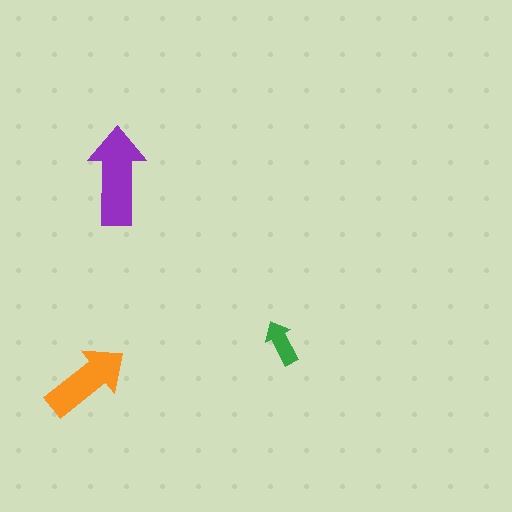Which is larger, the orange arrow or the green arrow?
The orange one.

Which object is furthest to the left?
The orange arrow is leftmost.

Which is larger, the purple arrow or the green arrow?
The purple one.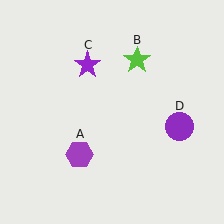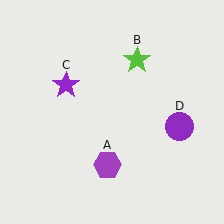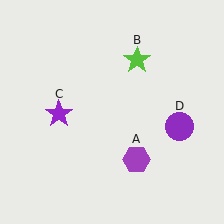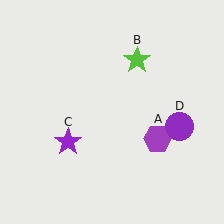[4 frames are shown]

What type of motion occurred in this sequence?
The purple hexagon (object A), purple star (object C) rotated counterclockwise around the center of the scene.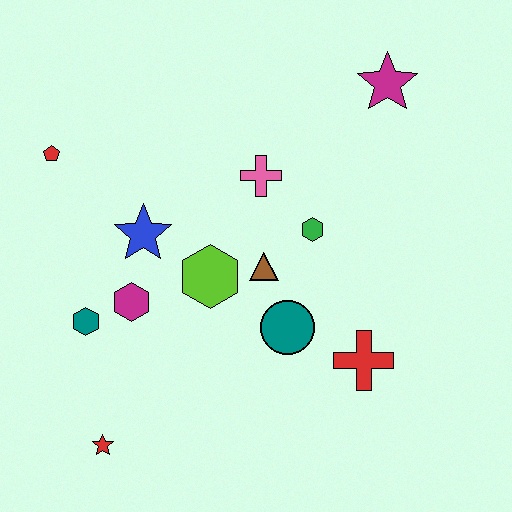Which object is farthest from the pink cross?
The red star is farthest from the pink cross.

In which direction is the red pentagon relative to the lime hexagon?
The red pentagon is to the left of the lime hexagon.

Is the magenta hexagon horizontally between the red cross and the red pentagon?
Yes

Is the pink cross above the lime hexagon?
Yes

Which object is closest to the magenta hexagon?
The teal hexagon is closest to the magenta hexagon.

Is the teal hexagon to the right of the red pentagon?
Yes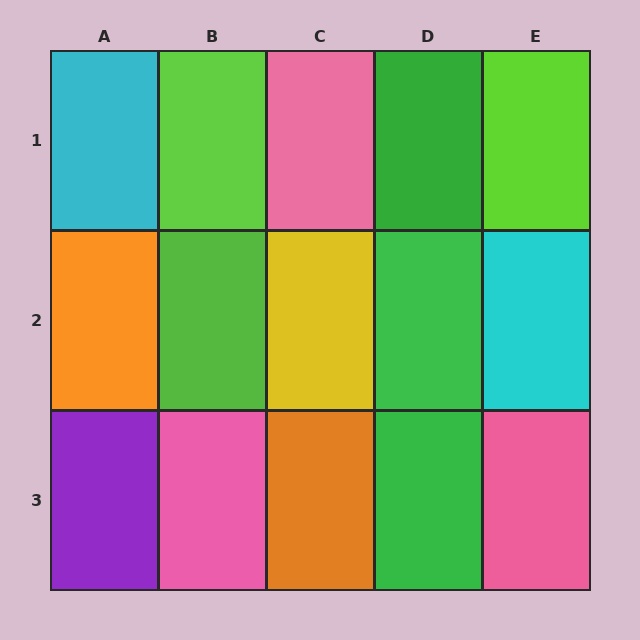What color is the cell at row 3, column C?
Orange.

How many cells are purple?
1 cell is purple.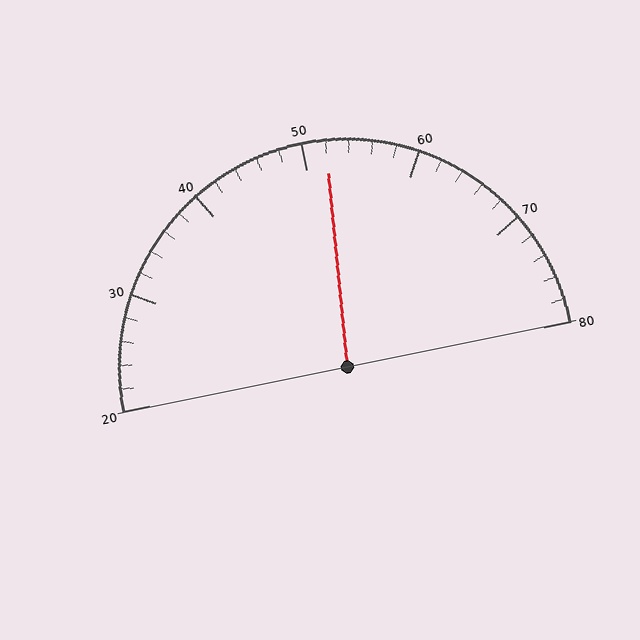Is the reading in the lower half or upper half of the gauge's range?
The reading is in the upper half of the range (20 to 80).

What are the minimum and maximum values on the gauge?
The gauge ranges from 20 to 80.